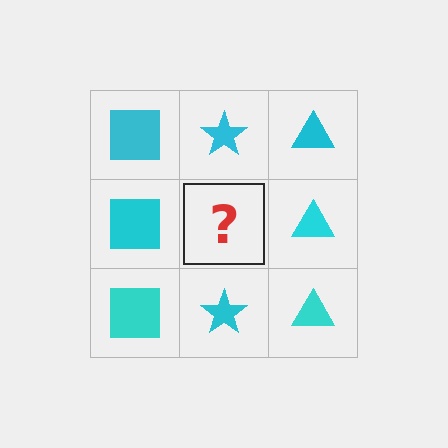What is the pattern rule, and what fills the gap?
The rule is that each column has a consistent shape. The gap should be filled with a cyan star.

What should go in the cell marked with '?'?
The missing cell should contain a cyan star.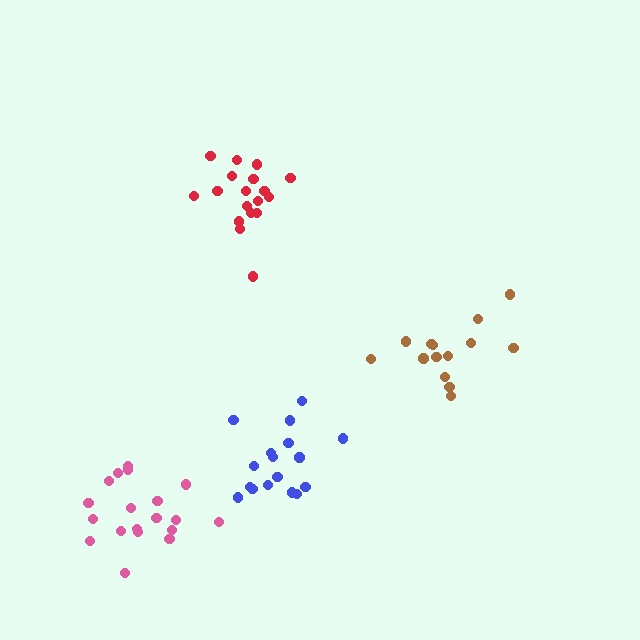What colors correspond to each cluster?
The clusters are colored: brown, blue, pink, red.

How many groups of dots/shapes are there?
There are 4 groups.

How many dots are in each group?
Group 1: 14 dots, Group 2: 17 dots, Group 3: 19 dots, Group 4: 18 dots (68 total).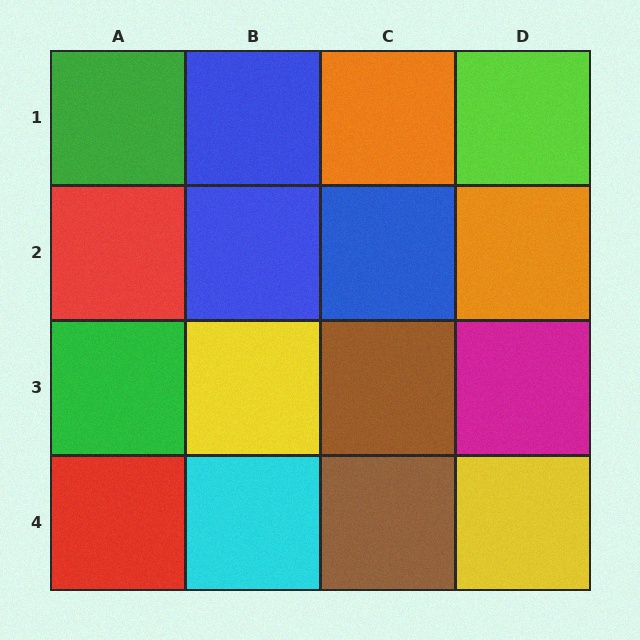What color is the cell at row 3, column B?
Yellow.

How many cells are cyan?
1 cell is cyan.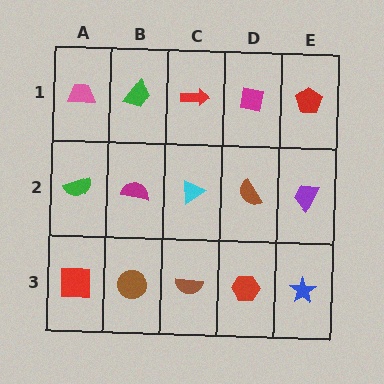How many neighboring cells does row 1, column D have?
3.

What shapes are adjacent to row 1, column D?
A brown semicircle (row 2, column D), a red arrow (row 1, column C), a red pentagon (row 1, column E).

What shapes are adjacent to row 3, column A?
A green semicircle (row 2, column A), a brown circle (row 3, column B).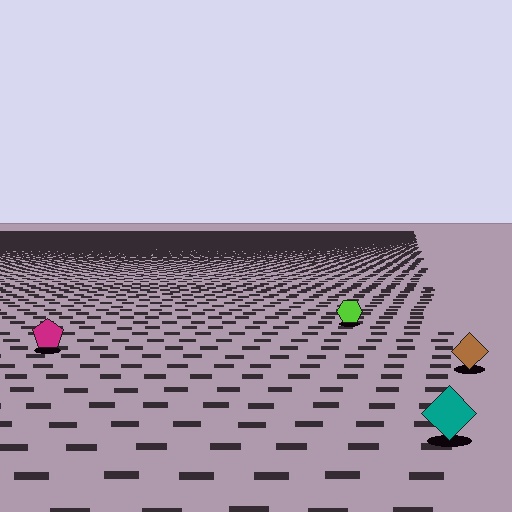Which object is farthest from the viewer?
The lime hexagon is farthest from the viewer. It appears smaller and the ground texture around it is denser.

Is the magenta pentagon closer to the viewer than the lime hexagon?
Yes. The magenta pentagon is closer — you can tell from the texture gradient: the ground texture is coarser near it.